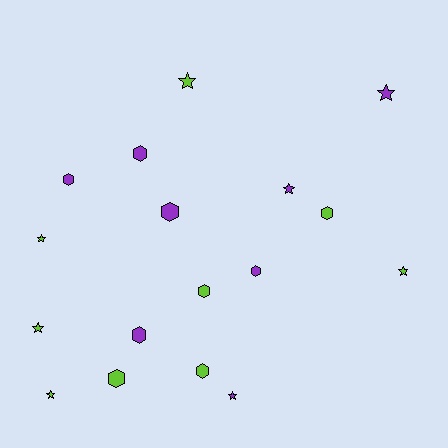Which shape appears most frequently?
Hexagon, with 9 objects.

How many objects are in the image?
There are 17 objects.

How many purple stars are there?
There are 3 purple stars.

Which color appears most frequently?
Lime, with 9 objects.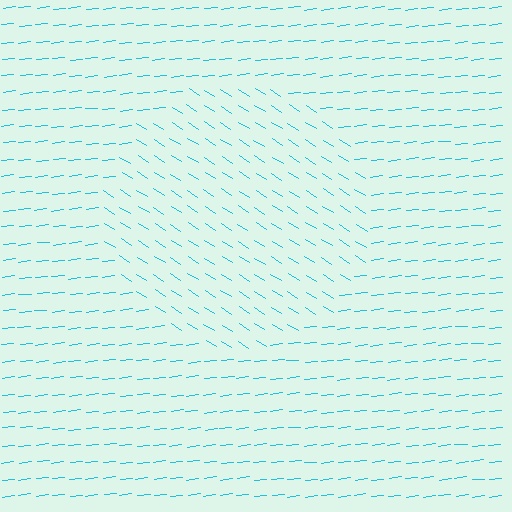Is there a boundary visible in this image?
Yes, there is a texture boundary formed by a change in line orientation.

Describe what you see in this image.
The image is filled with small cyan line segments. A circle region in the image has lines oriented differently from the surrounding lines, creating a visible texture boundary.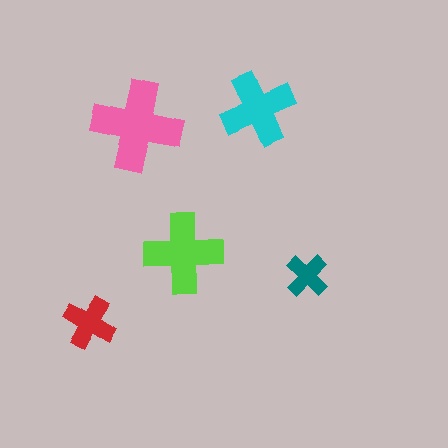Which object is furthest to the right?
The teal cross is rightmost.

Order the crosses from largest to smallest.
the pink one, the lime one, the cyan one, the red one, the teal one.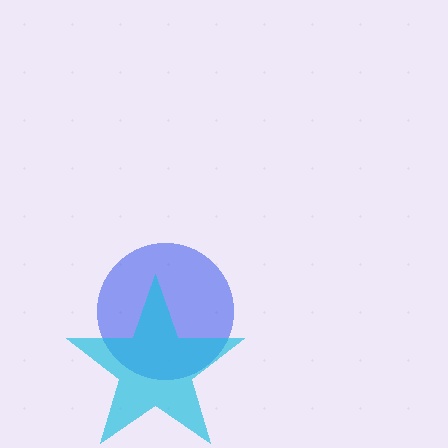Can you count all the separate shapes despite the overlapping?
Yes, there are 2 separate shapes.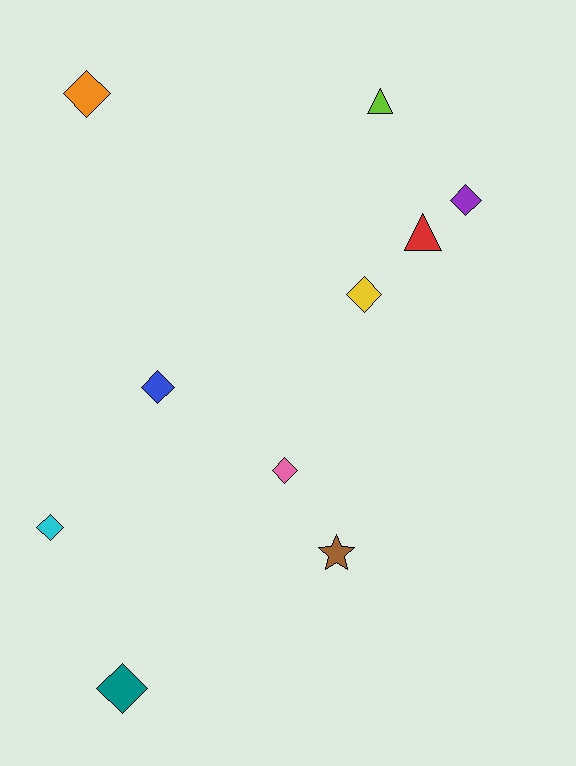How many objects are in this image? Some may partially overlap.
There are 10 objects.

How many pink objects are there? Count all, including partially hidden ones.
There is 1 pink object.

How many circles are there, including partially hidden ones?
There are no circles.